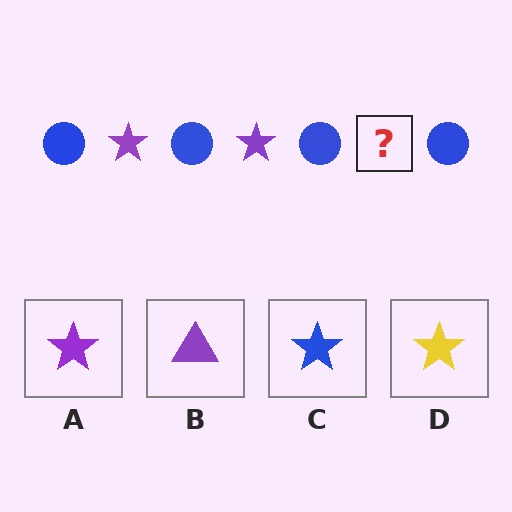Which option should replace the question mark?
Option A.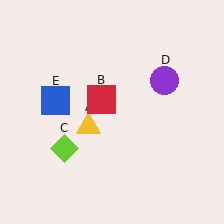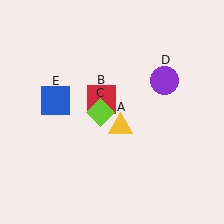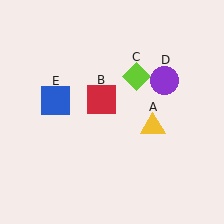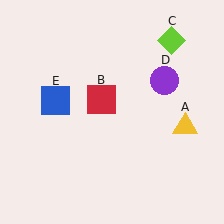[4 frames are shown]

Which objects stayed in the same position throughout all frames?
Red square (object B) and purple circle (object D) and blue square (object E) remained stationary.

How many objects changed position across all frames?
2 objects changed position: yellow triangle (object A), lime diamond (object C).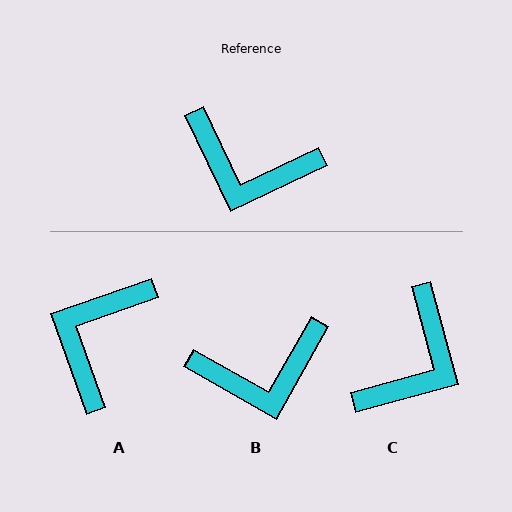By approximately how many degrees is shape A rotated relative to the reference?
Approximately 96 degrees clockwise.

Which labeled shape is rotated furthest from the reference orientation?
A, about 96 degrees away.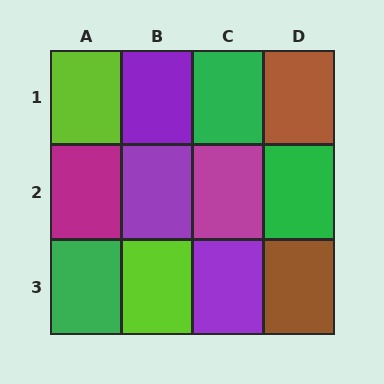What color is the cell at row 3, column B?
Lime.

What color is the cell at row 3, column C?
Purple.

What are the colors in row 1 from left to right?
Lime, purple, green, brown.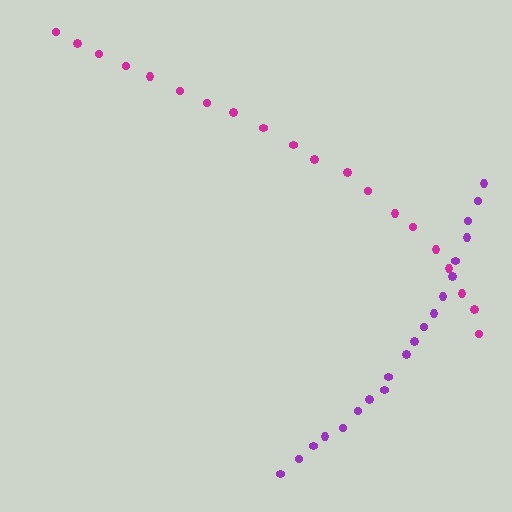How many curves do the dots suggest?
There are 2 distinct paths.